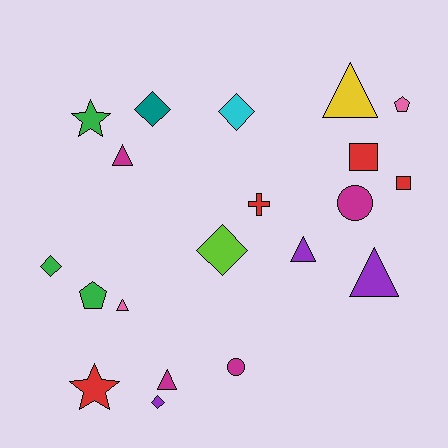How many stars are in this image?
There are 2 stars.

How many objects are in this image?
There are 20 objects.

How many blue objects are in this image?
There are no blue objects.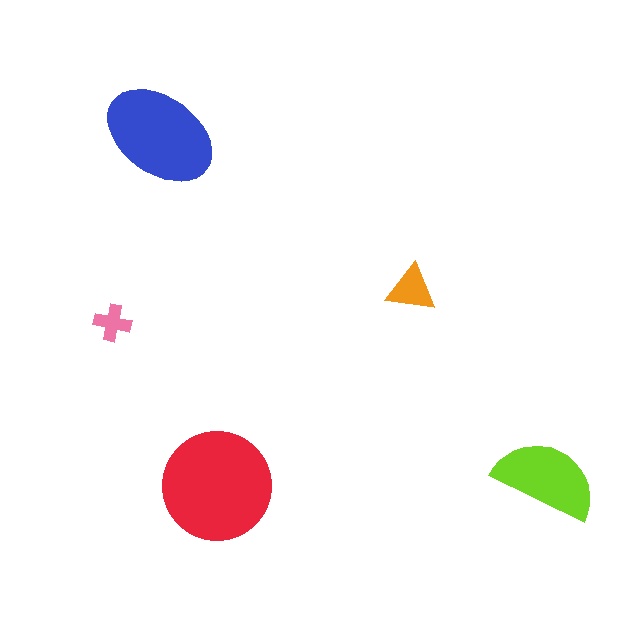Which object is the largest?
The red circle.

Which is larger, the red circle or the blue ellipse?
The red circle.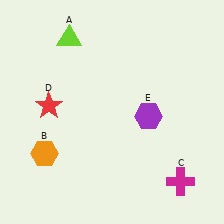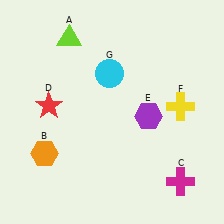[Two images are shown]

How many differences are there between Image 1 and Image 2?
There are 2 differences between the two images.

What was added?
A yellow cross (F), a cyan circle (G) were added in Image 2.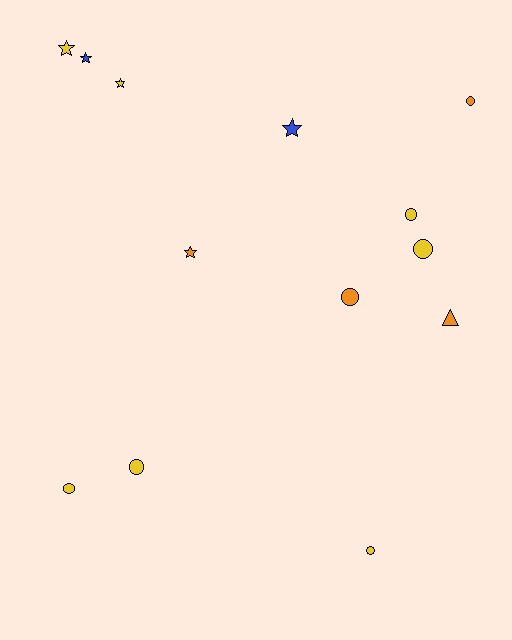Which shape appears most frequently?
Circle, with 7 objects.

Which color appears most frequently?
Yellow, with 7 objects.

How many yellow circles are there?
There are 5 yellow circles.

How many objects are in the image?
There are 13 objects.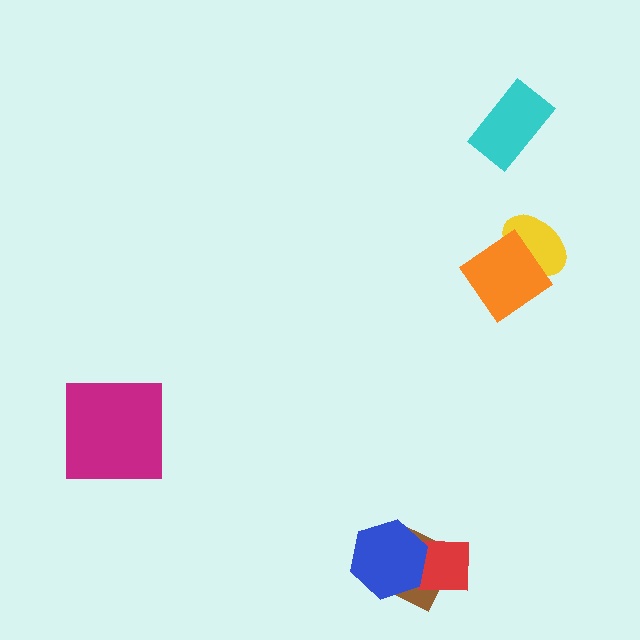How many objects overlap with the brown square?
2 objects overlap with the brown square.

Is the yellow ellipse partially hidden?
Yes, it is partially covered by another shape.